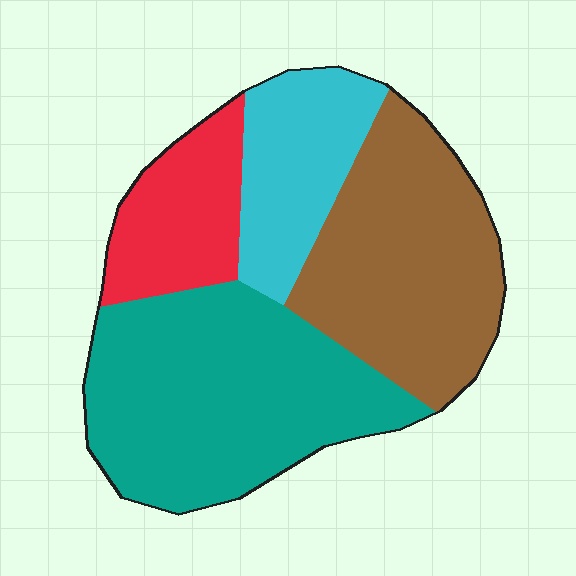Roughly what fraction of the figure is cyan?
Cyan takes up about one sixth (1/6) of the figure.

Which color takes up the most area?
Teal, at roughly 40%.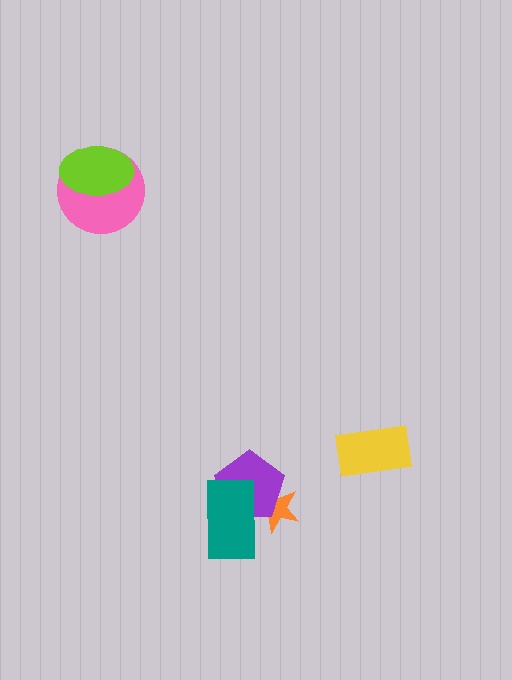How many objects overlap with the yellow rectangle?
0 objects overlap with the yellow rectangle.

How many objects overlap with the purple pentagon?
2 objects overlap with the purple pentagon.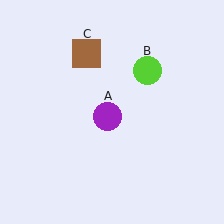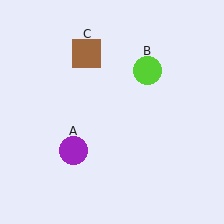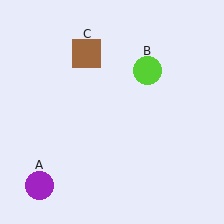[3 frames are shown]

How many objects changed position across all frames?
1 object changed position: purple circle (object A).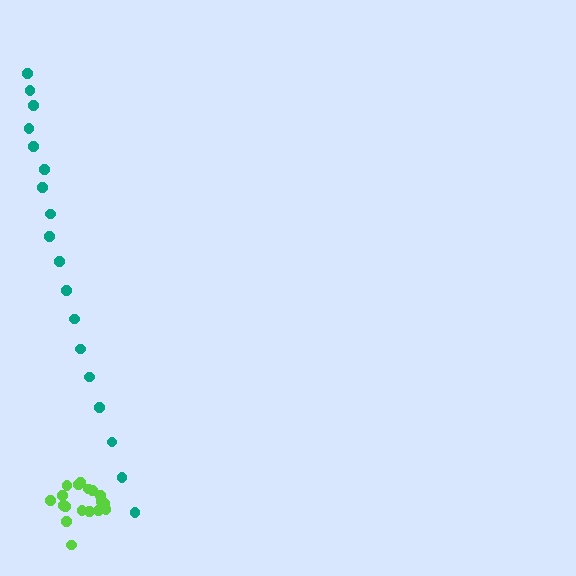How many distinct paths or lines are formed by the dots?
There are 2 distinct paths.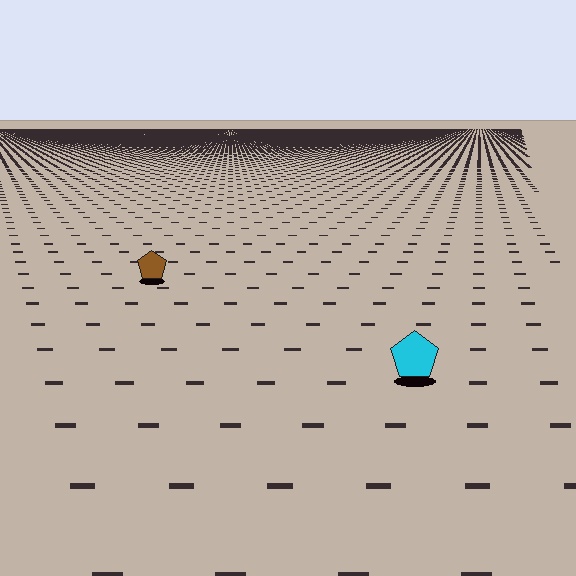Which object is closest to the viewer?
The cyan pentagon is closest. The texture marks near it are larger and more spread out.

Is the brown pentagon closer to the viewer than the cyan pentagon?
No. The cyan pentagon is closer — you can tell from the texture gradient: the ground texture is coarser near it.